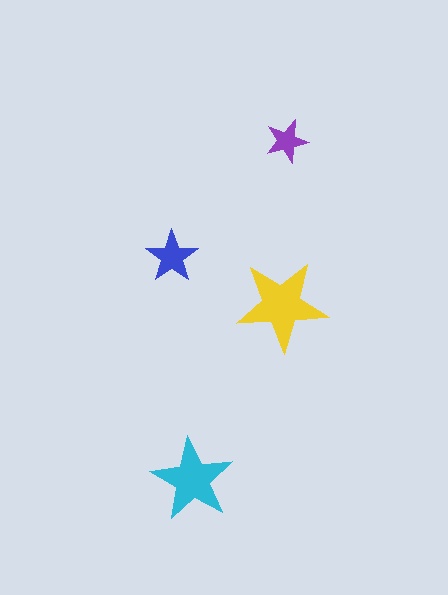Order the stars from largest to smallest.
the yellow one, the cyan one, the blue one, the purple one.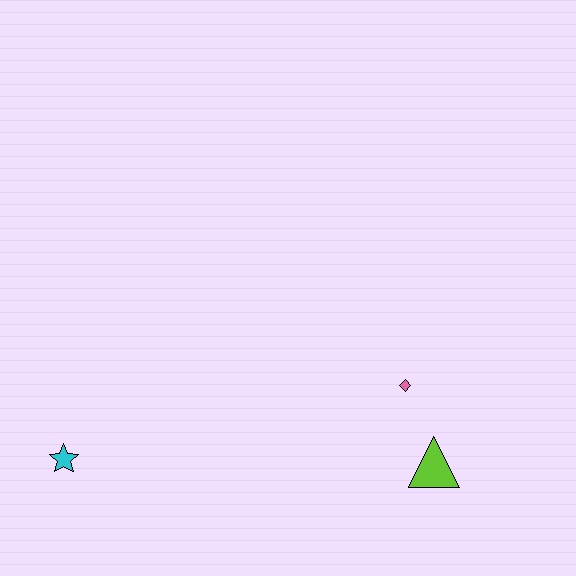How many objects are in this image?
There are 3 objects.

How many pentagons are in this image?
There are no pentagons.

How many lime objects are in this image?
There is 1 lime object.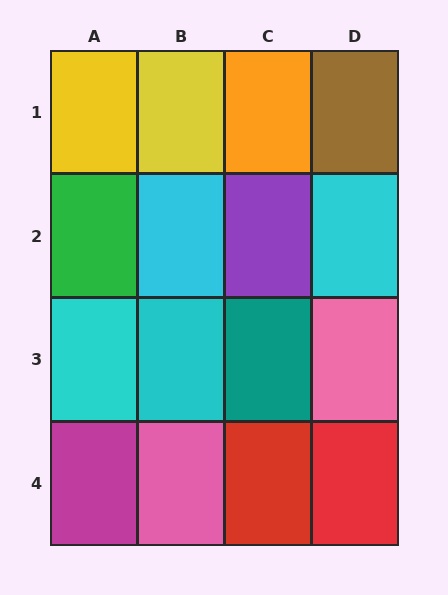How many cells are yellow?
2 cells are yellow.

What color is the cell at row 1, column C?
Orange.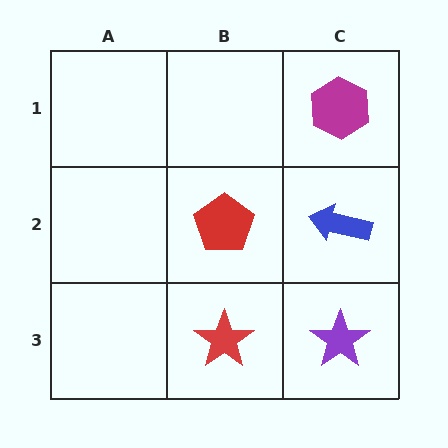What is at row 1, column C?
A magenta hexagon.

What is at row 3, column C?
A purple star.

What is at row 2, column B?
A red pentagon.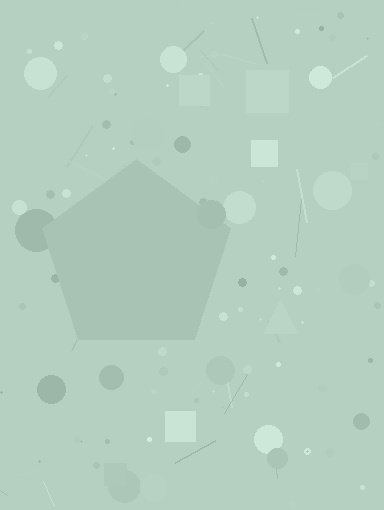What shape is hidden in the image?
A pentagon is hidden in the image.